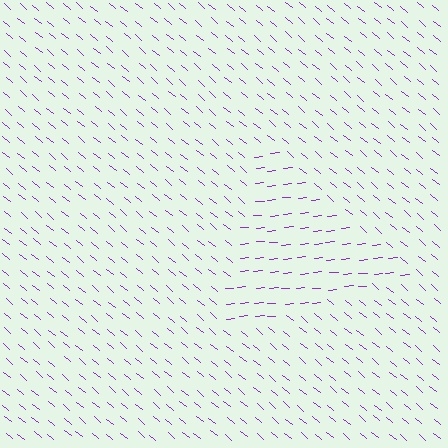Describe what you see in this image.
The image is filled with small purple line segments. A triangle region in the image has lines oriented differently from the surrounding lines, creating a visible texture boundary.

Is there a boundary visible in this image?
Yes, there is a texture boundary formed by a change in line orientation.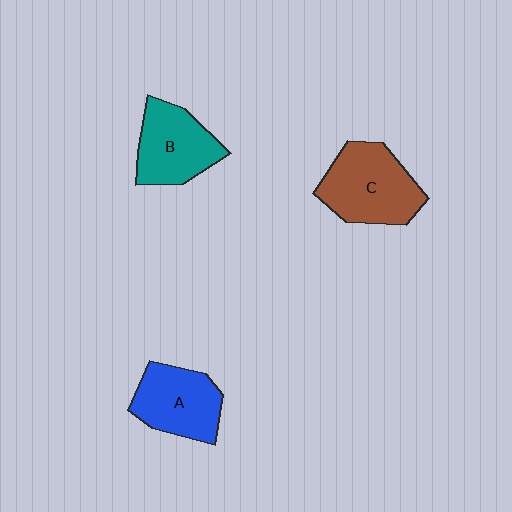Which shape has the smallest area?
Shape A (blue).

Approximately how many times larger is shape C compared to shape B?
Approximately 1.2 times.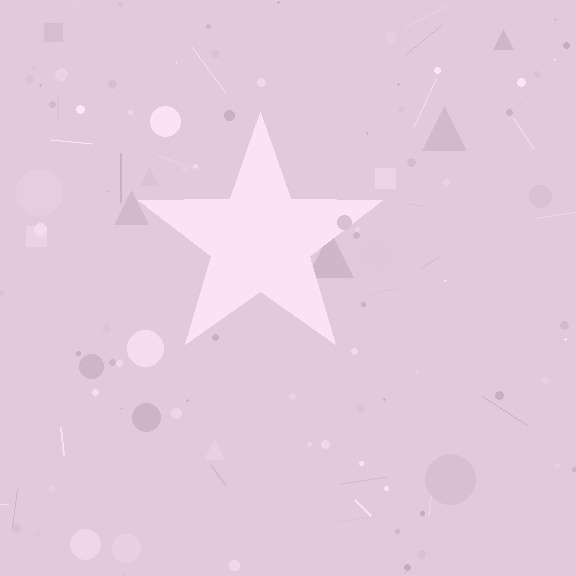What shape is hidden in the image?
A star is hidden in the image.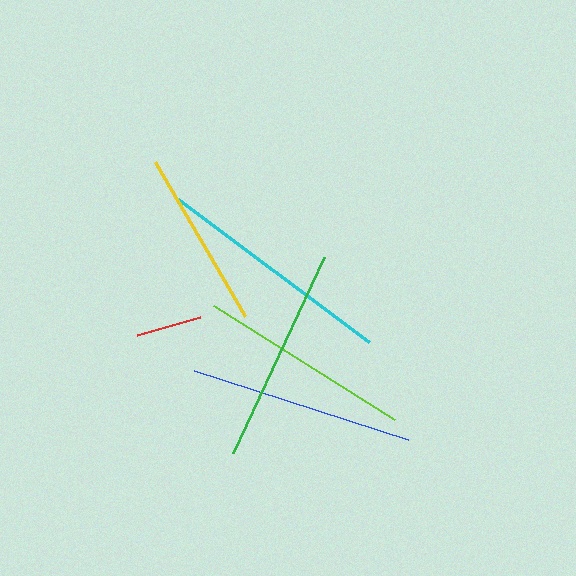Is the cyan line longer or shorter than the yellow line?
The cyan line is longer than the yellow line.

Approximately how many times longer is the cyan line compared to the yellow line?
The cyan line is approximately 1.3 times the length of the yellow line.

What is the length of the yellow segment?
The yellow segment is approximately 178 pixels long.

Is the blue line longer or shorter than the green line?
The blue line is longer than the green line.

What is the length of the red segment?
The red segment is approximately 65 pixels long.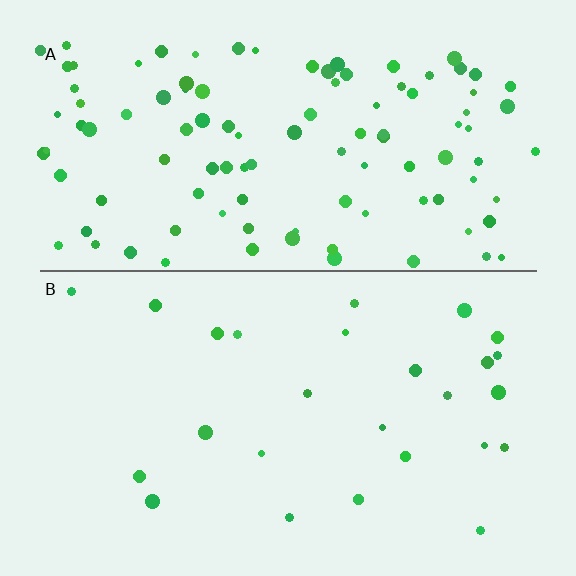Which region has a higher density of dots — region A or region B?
A (the top).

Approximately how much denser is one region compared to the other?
Approximately 4.1× — region A over region B.